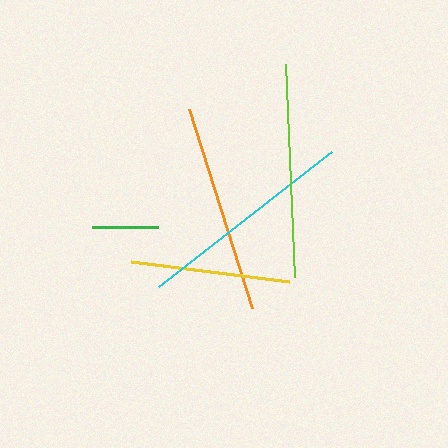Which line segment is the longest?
The cyan line is the longest at approximately 219 pixels.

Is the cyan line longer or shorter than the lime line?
The cyan line is longer than the lime line.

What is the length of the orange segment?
The orange segment is approximately 209 pixels long.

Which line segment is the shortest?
The green line is the shortest at approximately 67 pixels.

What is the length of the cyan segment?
The cyan segment is approximately 219 pixels long.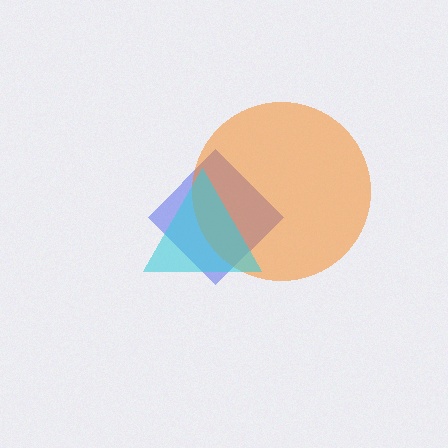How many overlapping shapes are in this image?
There are 3 overlapping shapes in the image.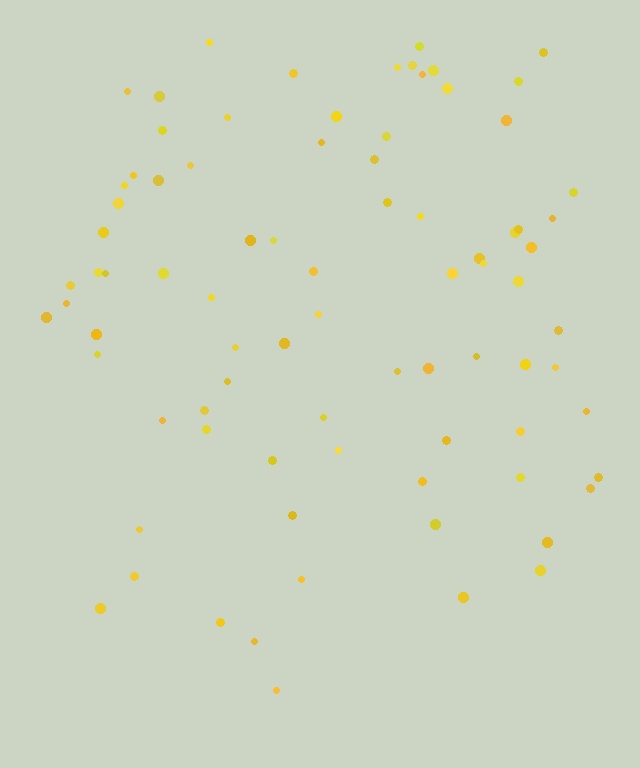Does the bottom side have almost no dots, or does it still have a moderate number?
Still a moderate number, just noticeably fewer than the top.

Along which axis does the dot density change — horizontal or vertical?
Vertical.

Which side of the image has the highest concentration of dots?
The top.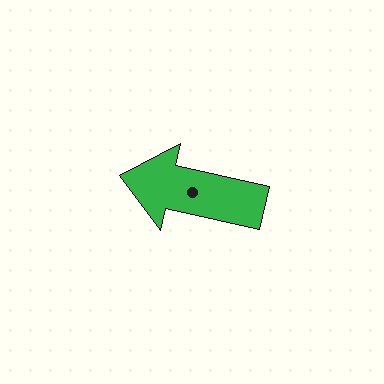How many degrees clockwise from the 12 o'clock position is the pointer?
Approximately 283 degrees.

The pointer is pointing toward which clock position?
Roughly 9 o'clock.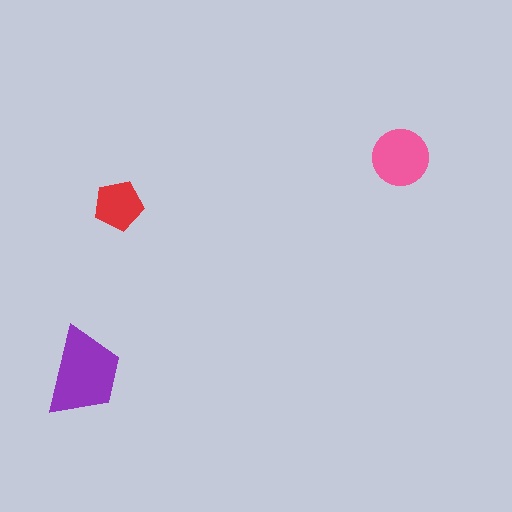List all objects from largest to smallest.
The purple trapezoid, the pink circle, the red pentagon.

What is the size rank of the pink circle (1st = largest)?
2nd.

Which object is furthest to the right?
The pink circle is rightmost.